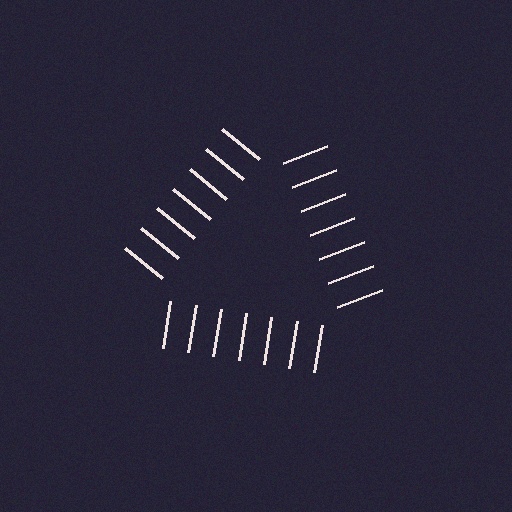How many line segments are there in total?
21 — 7 along each of the 3 edges.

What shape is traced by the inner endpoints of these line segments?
An illusory triangle — the line segments terminate on its edges but no continuous stroke is drawn.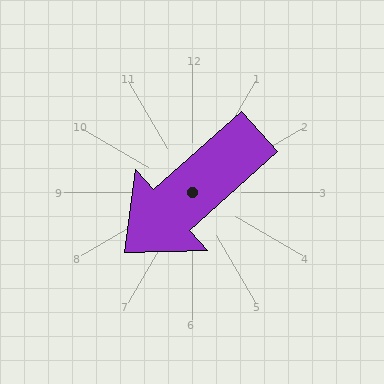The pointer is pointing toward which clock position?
Roughly 8 o'clock.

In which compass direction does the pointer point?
Southwest.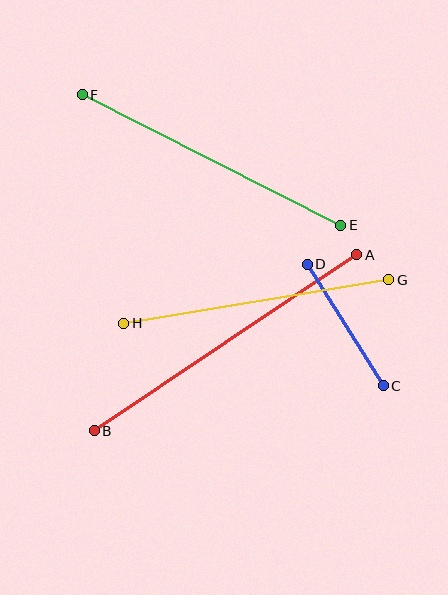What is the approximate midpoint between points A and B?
The midpoint is at approximately (225, 343) pixels.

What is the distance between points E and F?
The distance is approximately 290 pixels.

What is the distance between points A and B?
The distance is approximately 316 pixels.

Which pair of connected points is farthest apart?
Points A and B are farthest apart.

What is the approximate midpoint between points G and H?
The midpoint is at approximately (256, 302) pixels.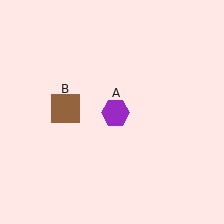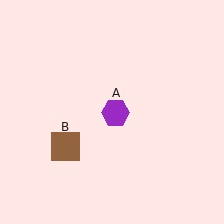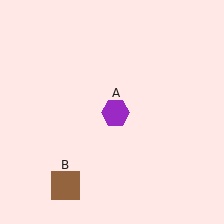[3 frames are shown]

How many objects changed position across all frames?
1 object changed position: brown square (object B).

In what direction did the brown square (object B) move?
The brown square (object B) moved down.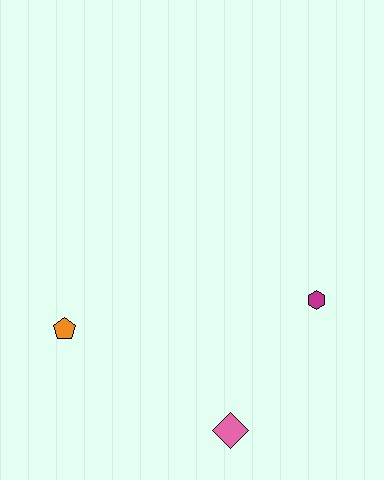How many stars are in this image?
There are no stars.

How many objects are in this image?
There are 3 objects.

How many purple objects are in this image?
There are no purple objects.